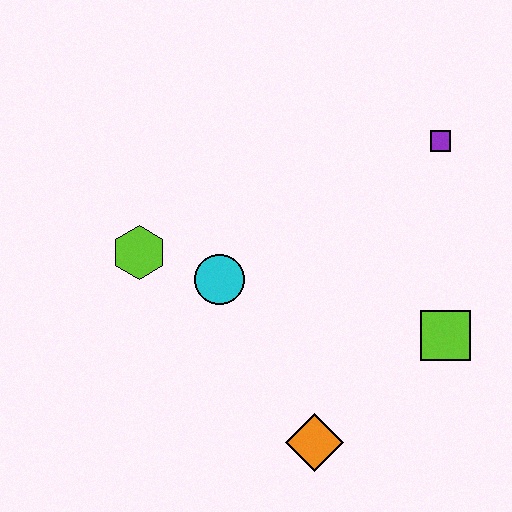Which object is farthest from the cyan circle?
The purple square is farthest from the cyan circle.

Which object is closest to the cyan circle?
The lime hexagon is closest to the cyan circle.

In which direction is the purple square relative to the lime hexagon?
The purple square is to the right of the lime hexagon.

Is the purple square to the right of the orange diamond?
Yes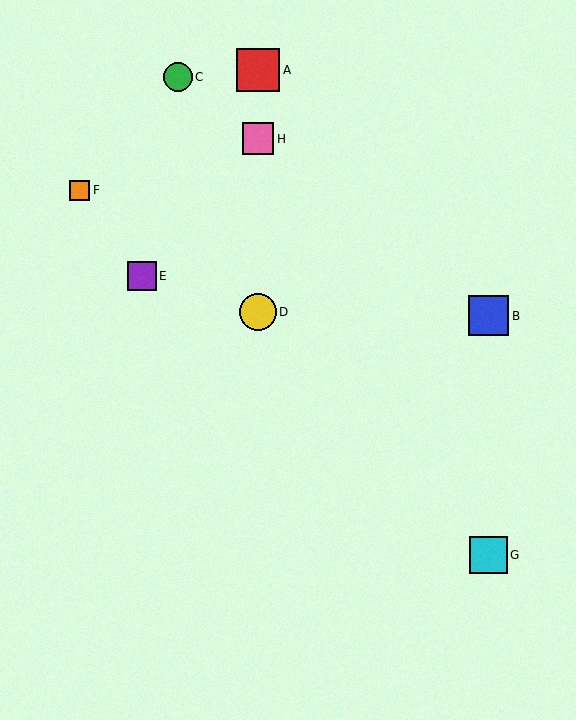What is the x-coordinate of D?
Object D is at x≈258.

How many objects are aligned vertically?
3 objects (A, D, H) are aligned vertically.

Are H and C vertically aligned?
No, H is at x≈258 and C is at x≈178.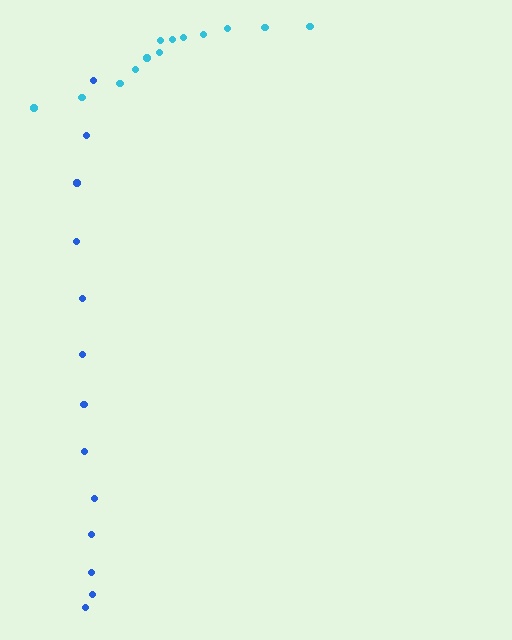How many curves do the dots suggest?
There are 2 distinct paths.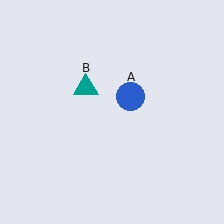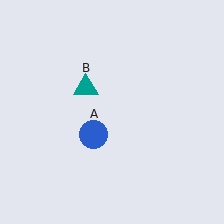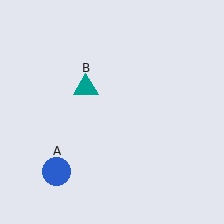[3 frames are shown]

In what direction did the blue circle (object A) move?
The blue circle (object A) moved down and to the left.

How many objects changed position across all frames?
1 object changed position: blue circle (object A).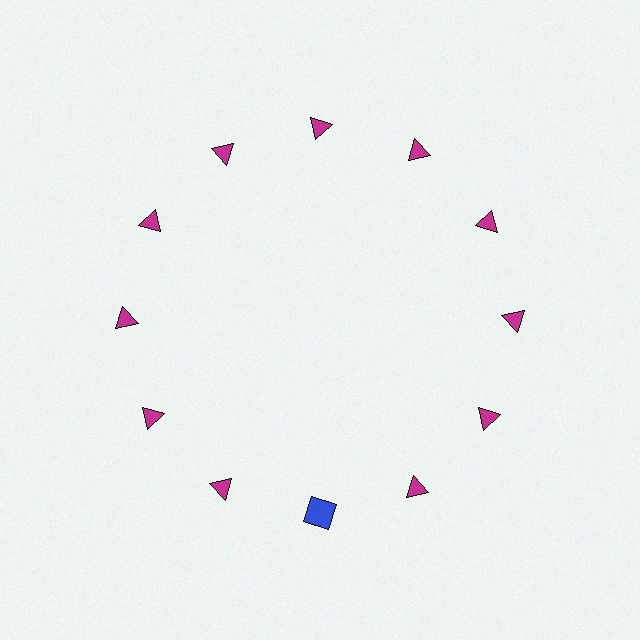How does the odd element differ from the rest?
It differs in both color (blue instead of magenta) and shape (square instead of triangle).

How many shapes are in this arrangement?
There are 12 shapes arranged in a ring pattern.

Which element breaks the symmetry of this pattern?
The blue square at roughly the 6 o'clock position breaks the symmetry. All other shapes are magenta triangles.